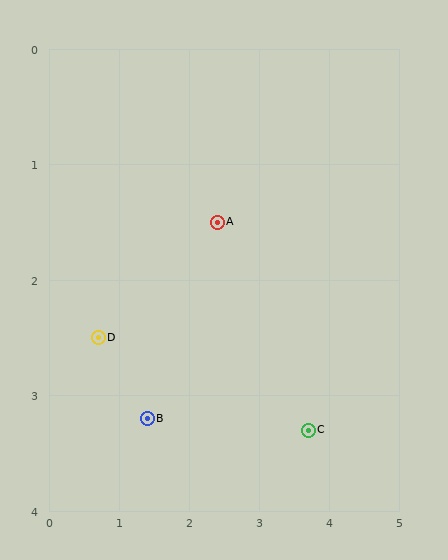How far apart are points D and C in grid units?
Points D and C are about 3.1 grid units apart.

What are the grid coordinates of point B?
Point B is at approximately (1.4, 3.2).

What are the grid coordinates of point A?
Point A is at approximately (2.4, 1.5).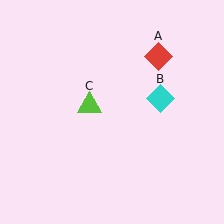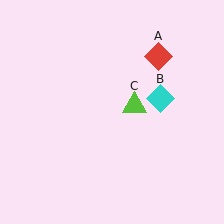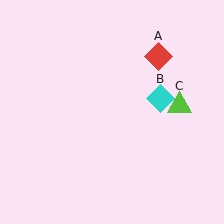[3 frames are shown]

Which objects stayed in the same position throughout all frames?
Red diamond (object A) and cyan diamond (object B) remained stationary.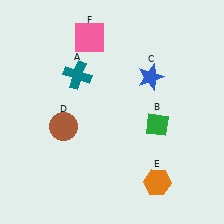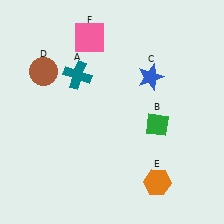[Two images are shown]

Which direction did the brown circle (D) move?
The brown circle (D) moved up.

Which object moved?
The brown circle (D) moved up.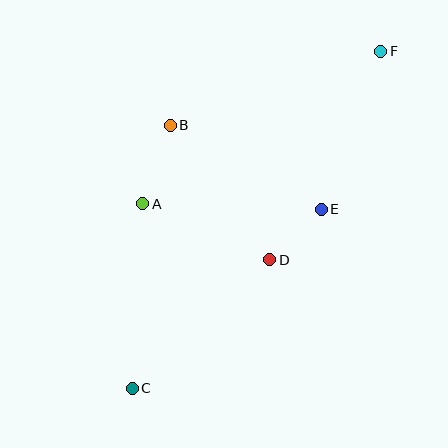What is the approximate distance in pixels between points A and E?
The distance between A and E is approximately 179 pixels.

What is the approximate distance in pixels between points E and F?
The distance between E and F is approximately 169 pixels.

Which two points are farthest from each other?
Points C and F are farthest from each other.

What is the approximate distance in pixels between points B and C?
The distance between B and C is approximately 266 pixels.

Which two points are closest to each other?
Points D and E are closest to each other.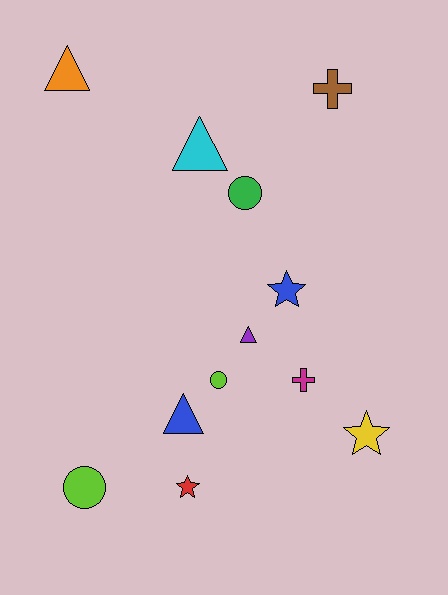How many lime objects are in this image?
There are 2 lime objects.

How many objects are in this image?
There are 12 objects.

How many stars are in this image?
There are 3 stars.